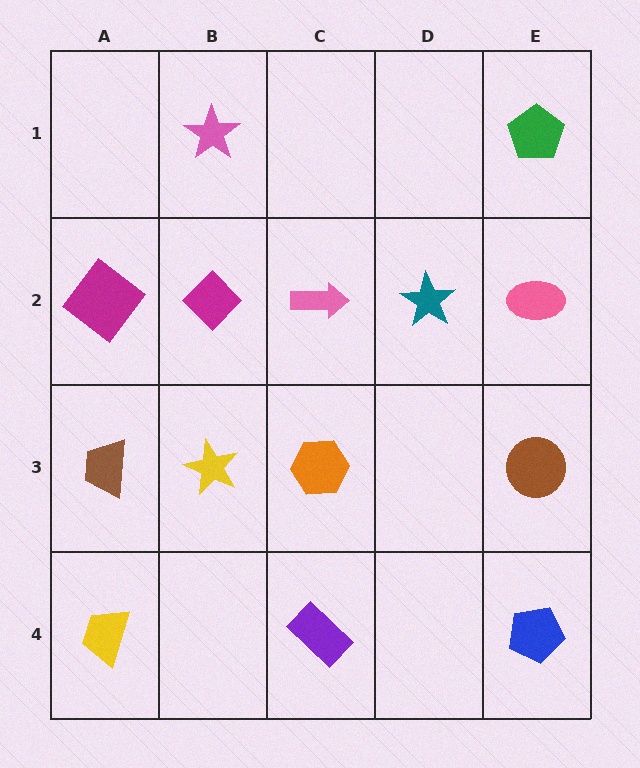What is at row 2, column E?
A pink ellipse.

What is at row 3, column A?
A brown trapezoid.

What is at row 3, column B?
A yellow star.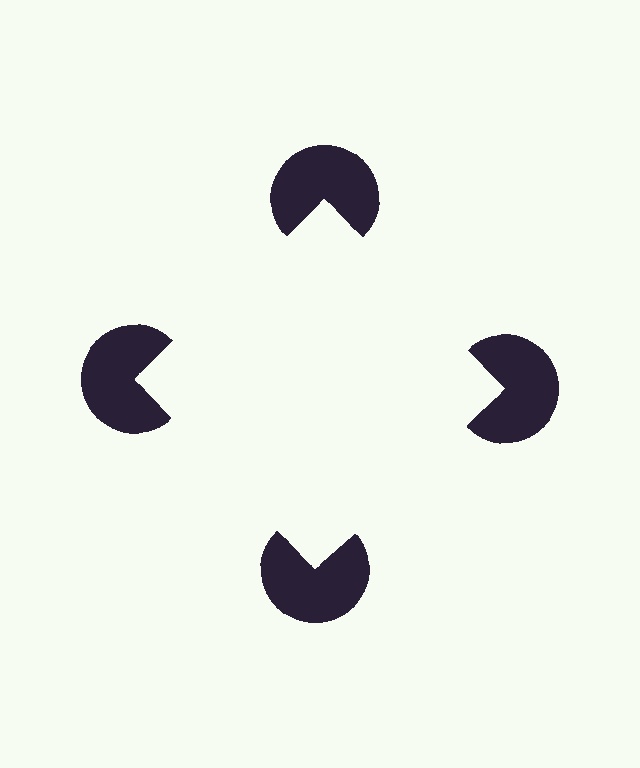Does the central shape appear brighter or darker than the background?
It typically appears slightly brighter than the background, even though no actual brightness change is drawn.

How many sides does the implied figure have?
4 sides.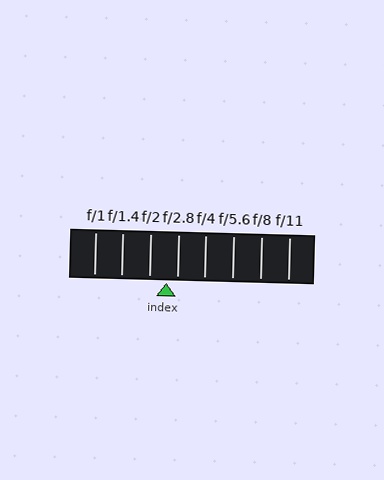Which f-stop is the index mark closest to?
The index mark is closest to f/2.8.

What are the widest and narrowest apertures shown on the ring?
The widest aperture shown is f/1 and the narrowest is f/11.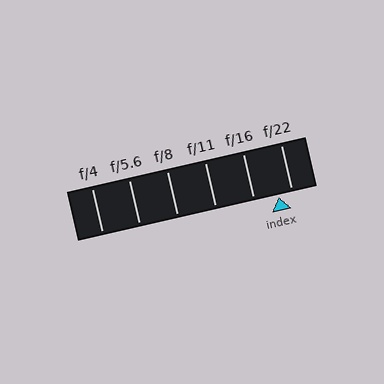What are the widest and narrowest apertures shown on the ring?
The widest aperture shown is f/4 and the narrowest is f/22.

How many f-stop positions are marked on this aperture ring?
There are 6 f-stop positions marked.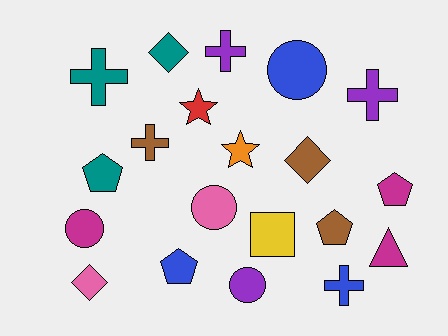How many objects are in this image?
There are 20 objects.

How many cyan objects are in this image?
There are no cyan objects.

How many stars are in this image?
There are 2 stars.